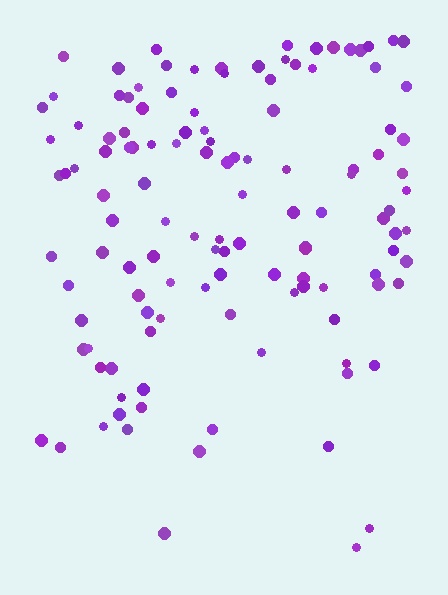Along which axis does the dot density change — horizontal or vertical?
Vertical.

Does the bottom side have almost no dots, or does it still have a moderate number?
Still a moderate number, just noticeably fewer than the top.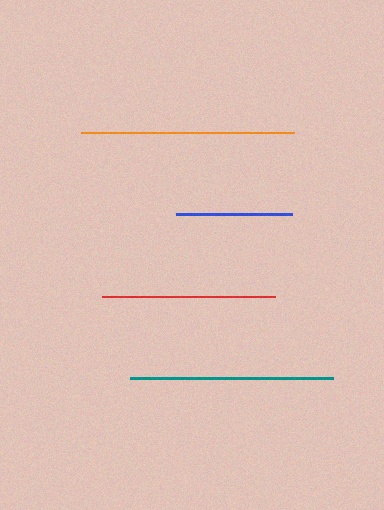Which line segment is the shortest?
The blue line is the shortest at approximately 116 pixels.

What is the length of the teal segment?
The teal segment is approximately 202 pixels long.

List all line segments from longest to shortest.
From longest to shortest: orange, teal, red, blue.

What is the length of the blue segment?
The blue segment is approximately 116 pixels long.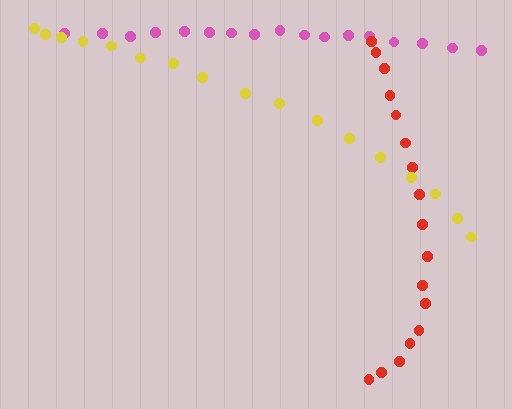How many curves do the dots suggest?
There are 3 distinct paths.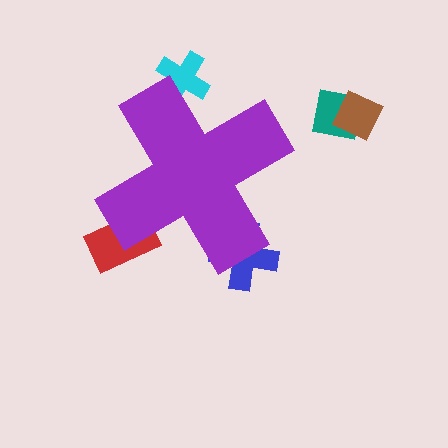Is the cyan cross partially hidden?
Yes, the cyan cross is partially hidden behind the purple cross.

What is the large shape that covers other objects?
A purple cross.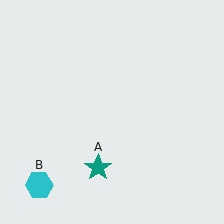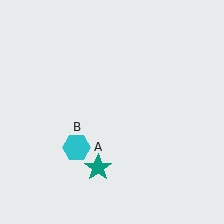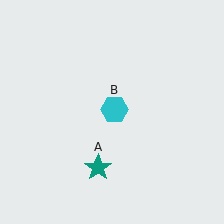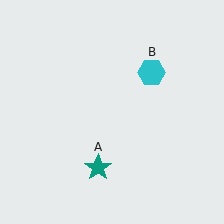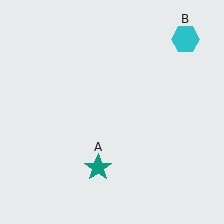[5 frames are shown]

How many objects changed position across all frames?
1 object changed position: cyan hexagon (object B).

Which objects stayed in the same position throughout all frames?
Teal star (object A) remained stationary.